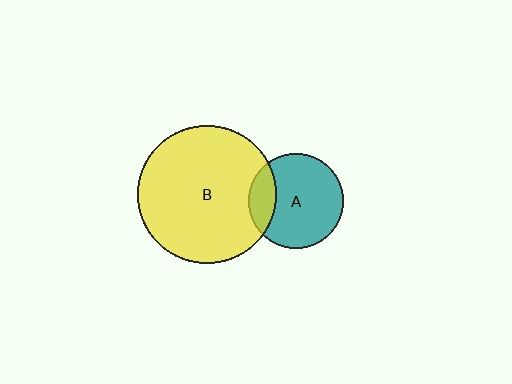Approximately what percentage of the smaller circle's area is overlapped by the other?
Approximately 20%.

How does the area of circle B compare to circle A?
Approximately 2.1 times.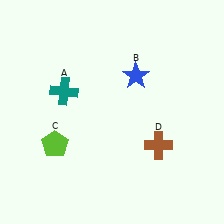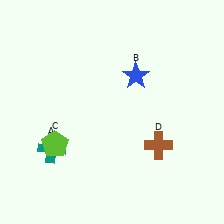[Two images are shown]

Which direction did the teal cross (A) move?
The teal cross (A) moved down.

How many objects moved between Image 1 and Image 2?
1 object moved between the two images.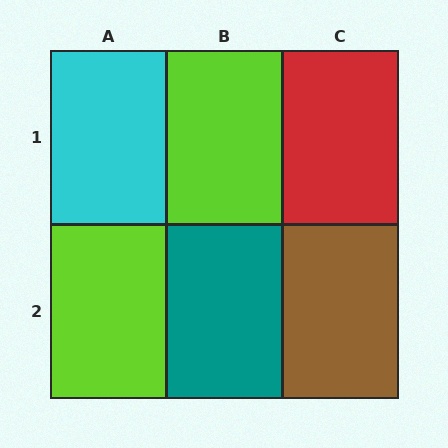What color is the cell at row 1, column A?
Cyan.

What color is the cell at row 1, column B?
Lime.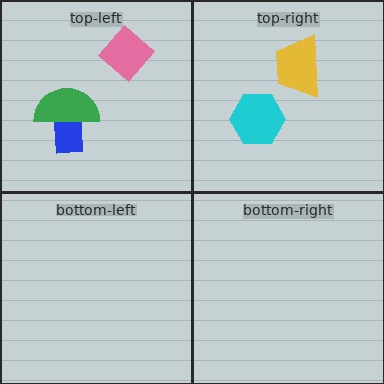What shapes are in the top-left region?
The blue rectangle, the pink diamond, the green semicircle.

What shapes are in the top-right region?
The yellow trapezoid, the cyan hexagon.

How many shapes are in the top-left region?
3.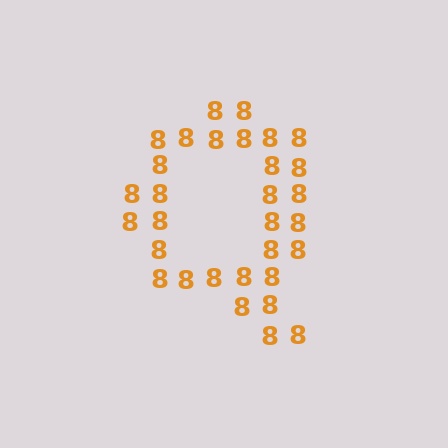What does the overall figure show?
The overall figure shows the letter Q.